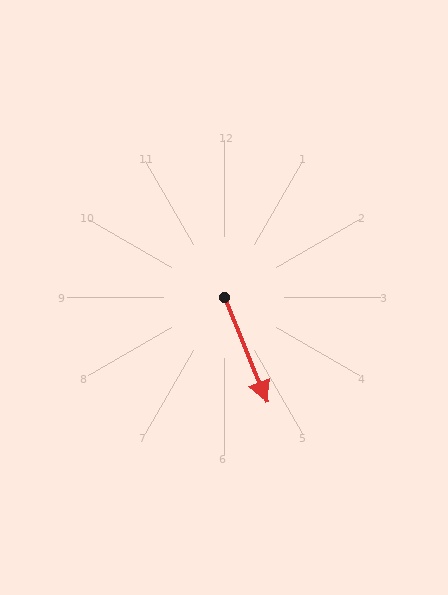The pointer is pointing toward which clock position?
Roughly 5 o'clock.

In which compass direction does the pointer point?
South.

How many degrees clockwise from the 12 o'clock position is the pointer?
Approximately 158 degrees.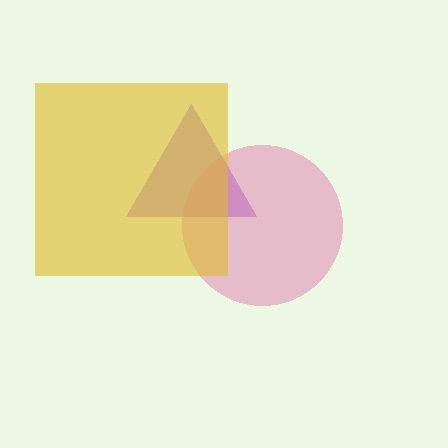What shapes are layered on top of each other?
The layered shapes are: a purple triangle, a pink circle, a yellow square.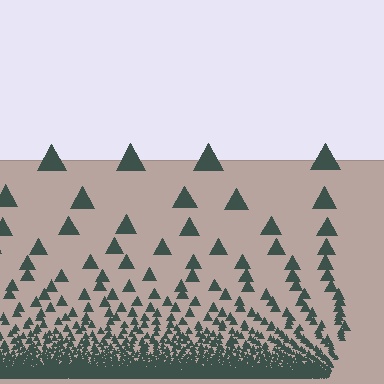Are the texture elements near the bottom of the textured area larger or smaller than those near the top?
Smaller. The gradient is inverted — elements near the bottom are smaller and denser.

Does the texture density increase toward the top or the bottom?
Density increases toward the bottom.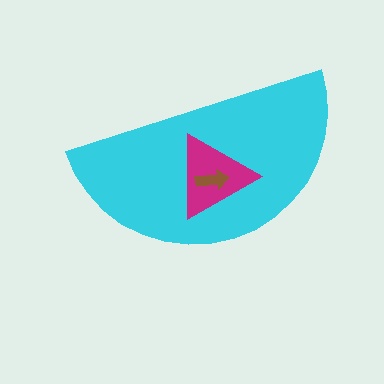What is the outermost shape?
The cyan semicircle.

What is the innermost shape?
The brown arrow.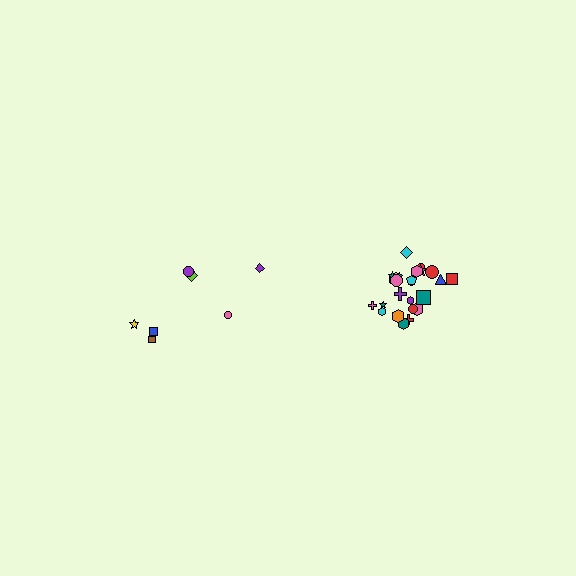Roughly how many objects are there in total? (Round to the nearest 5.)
Roughly 30 objects in total.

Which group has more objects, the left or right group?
The right group.